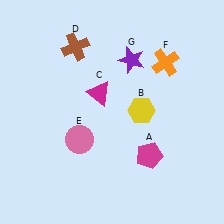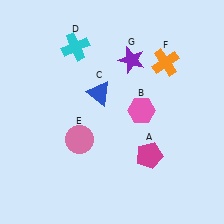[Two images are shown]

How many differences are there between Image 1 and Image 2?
There are 3 differences between the two images.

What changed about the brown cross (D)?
In Image 1, D is brown. In Image 2, it changed to cyan.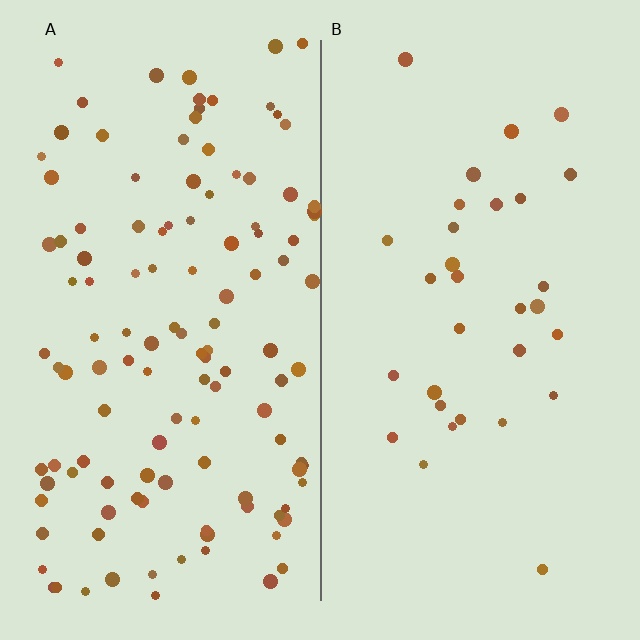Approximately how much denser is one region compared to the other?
Approximately 3.8× — region A over region B.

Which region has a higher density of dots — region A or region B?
A (the left).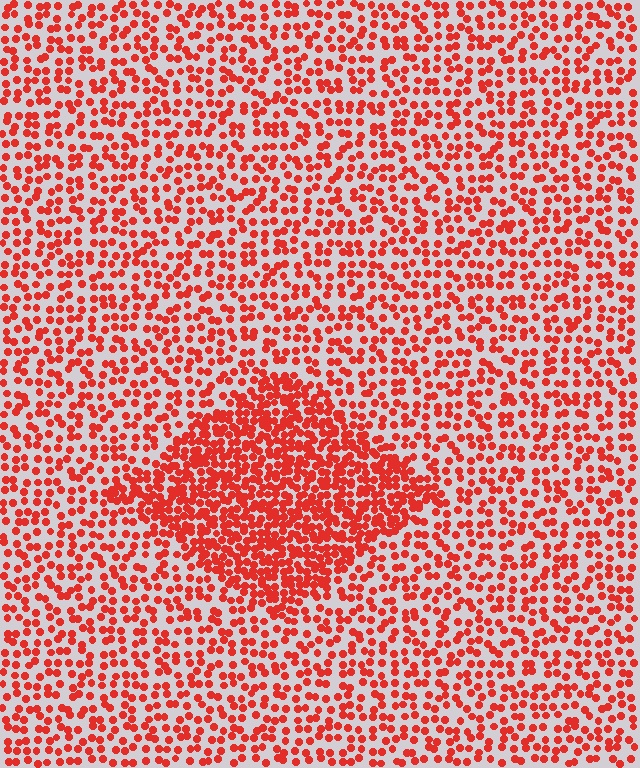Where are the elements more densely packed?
The elements are more densely packed inside the diamond boundary.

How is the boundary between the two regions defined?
The boundary is defined by a change in element density (approximately 2.0x ratio). All elements are the same color, size, and shape.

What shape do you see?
I see a diamond.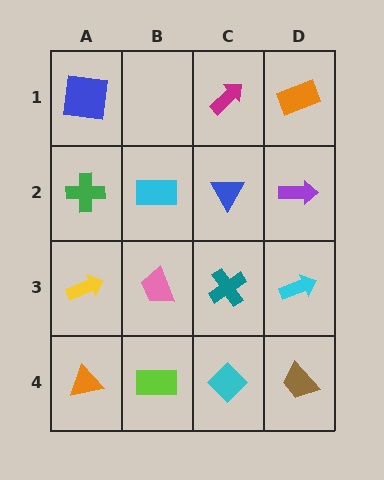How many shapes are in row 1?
3 shapes.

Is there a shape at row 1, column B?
No, that cell is empty.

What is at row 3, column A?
A yellow arrow.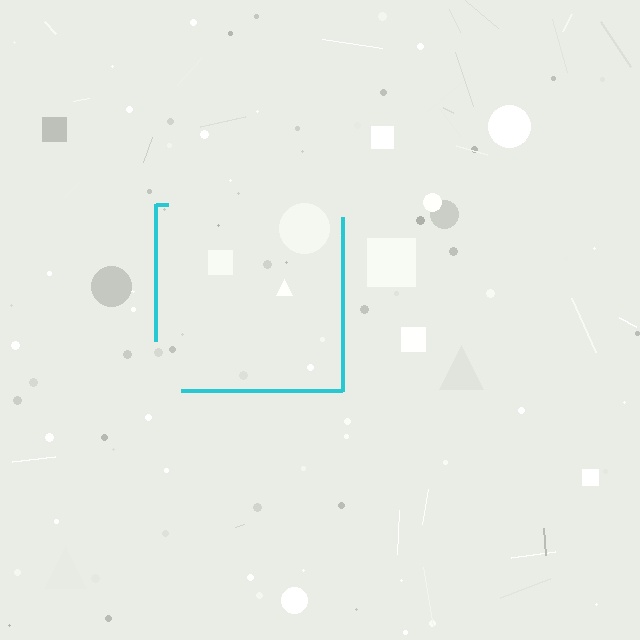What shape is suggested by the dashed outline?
The dashed outline suggests a square.